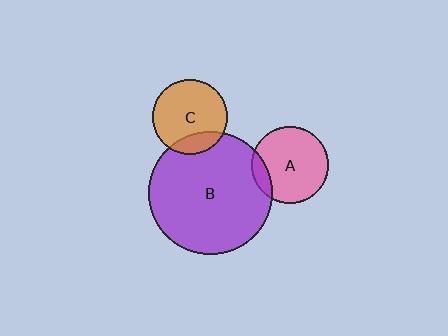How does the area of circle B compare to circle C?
Approximately 2.7 times.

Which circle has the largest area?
Circle B (purple).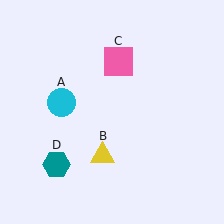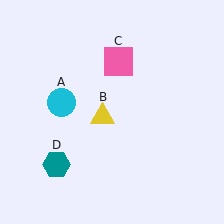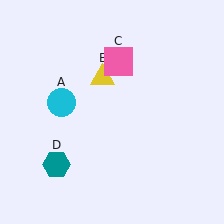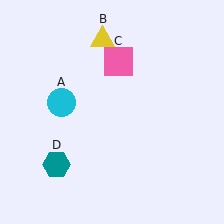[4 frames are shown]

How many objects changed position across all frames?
1 object changed position: yellow triangle (object B).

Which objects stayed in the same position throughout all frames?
Cyan circle (object A) and pink square (object C) and teal hexagon (object D) remained stationary.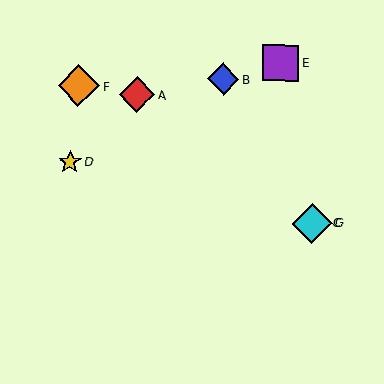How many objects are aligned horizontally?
2 objects (C, G) are aligned horizontally.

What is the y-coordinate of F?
Object F is at y≈86.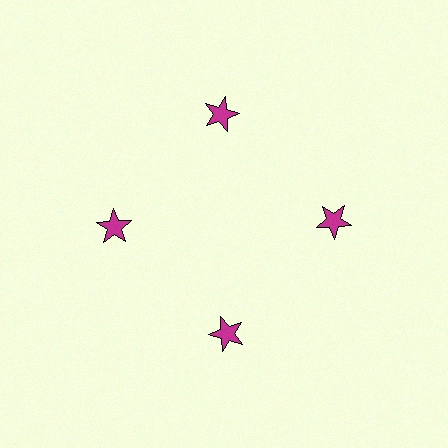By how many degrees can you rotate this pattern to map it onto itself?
The pattern maps onto itself every 90 degrees of rotation.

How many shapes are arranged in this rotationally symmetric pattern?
There are 4 shapes, arranged in 4 groups of 1.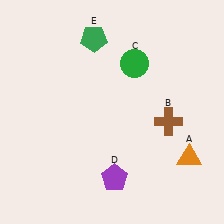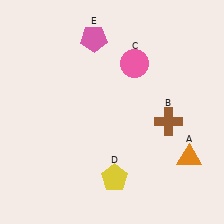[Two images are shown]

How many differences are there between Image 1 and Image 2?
There are 3 differences between the two images.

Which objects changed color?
C changed from green to pink. D changed from purple to yellow. E changed from green to pink.